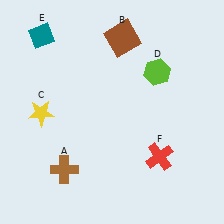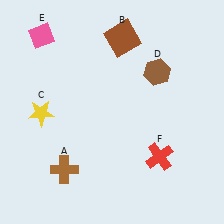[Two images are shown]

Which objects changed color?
D changed from lime to brown. E changed from teal to pink.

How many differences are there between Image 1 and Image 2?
There are 2 differences between the two images.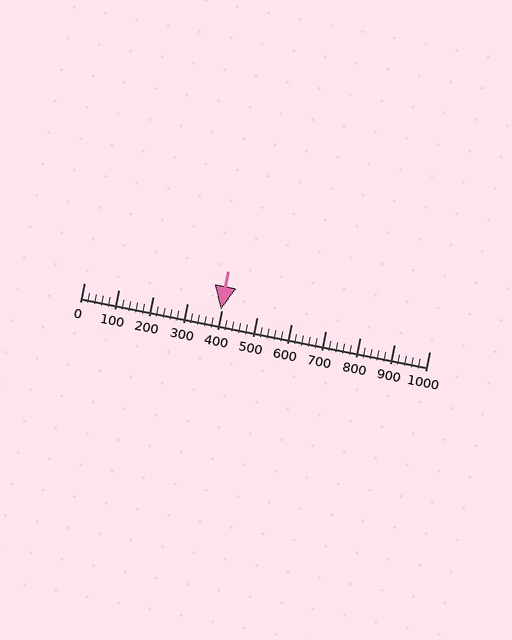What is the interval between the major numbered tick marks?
The major tick marks are spaced 100 units apart.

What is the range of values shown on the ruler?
The ruler shows values from 0 to 1000.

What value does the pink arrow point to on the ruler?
The pink arrow points to approximately 395.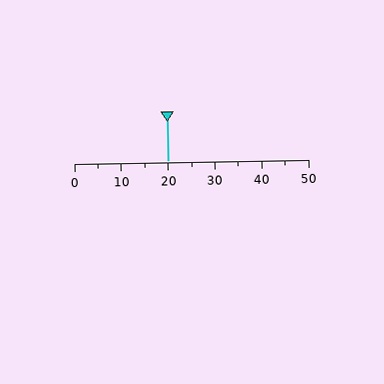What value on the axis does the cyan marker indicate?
The marker indicates approximately 20.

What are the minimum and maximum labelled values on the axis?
The axis runs from 0 to 50.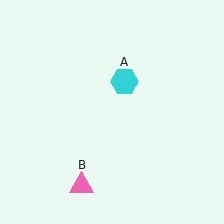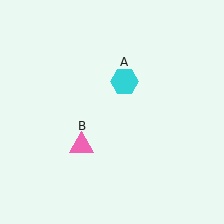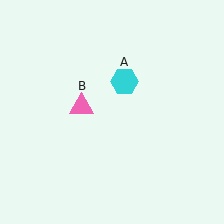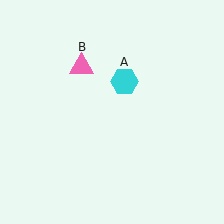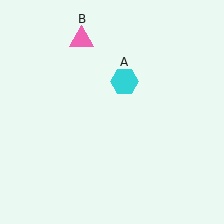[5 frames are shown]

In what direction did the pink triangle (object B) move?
The pink triangle (object B) moved up.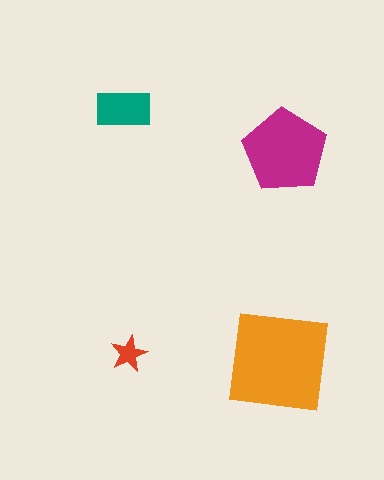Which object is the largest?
The orange square.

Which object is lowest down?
The orange square is bottommost.